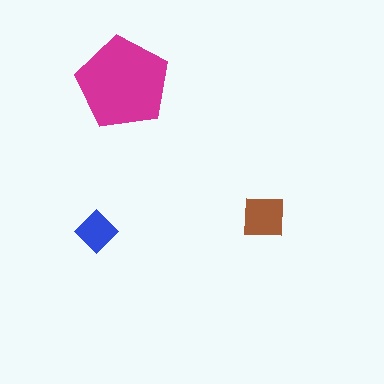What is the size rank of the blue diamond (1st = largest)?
3rd.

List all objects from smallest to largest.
The blue diamond, the brown square, the magenta pentagon.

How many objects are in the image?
There are 3 objects in the image.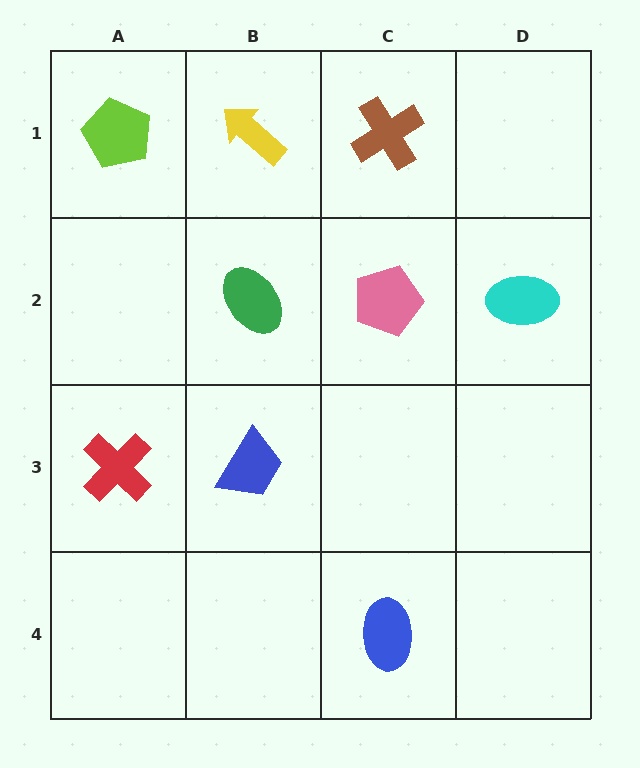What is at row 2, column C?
A pink pentagon.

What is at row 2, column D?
A cyan ellipse.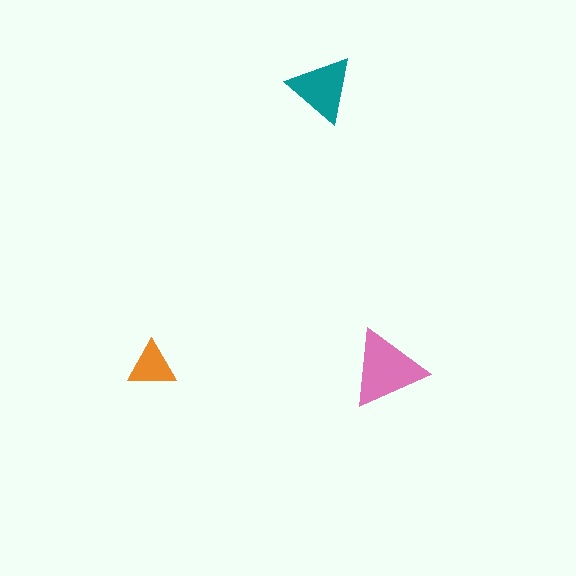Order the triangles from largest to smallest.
the pink one, the teal one, the orange one.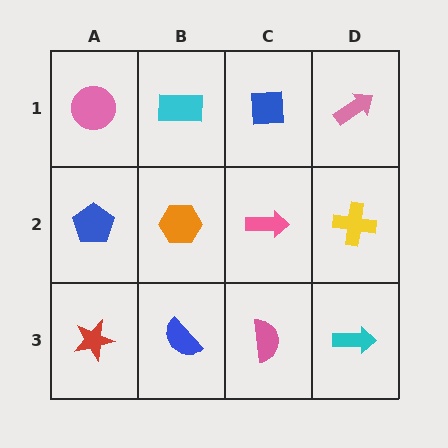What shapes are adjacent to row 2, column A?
A pink circle (row 1, column A), a red star (row 3, column A), an orange hexagon (row 2, column B).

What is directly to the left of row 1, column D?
A blue square.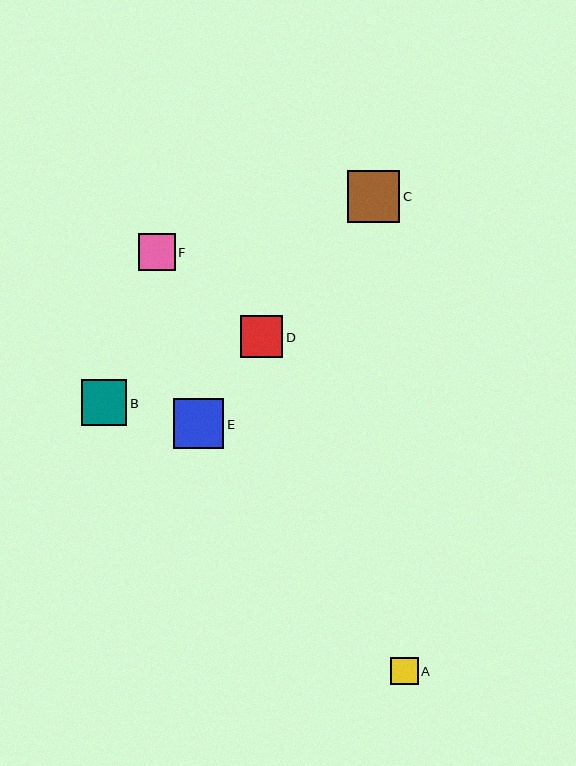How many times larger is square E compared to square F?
Square E is approximately 1.4 times the size of square F.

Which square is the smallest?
Square A is the smallest with a size of approximately 27 pixels.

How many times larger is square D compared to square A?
Square D is approximately 1.6 times the size of square A.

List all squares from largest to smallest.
From largest to smallest: C, E, B, D, F, A.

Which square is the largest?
Square C is the largest with a size of approximately 52 pixels.